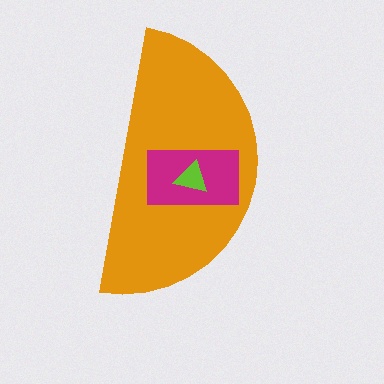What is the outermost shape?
The orange semicircle.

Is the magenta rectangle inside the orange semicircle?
Yes.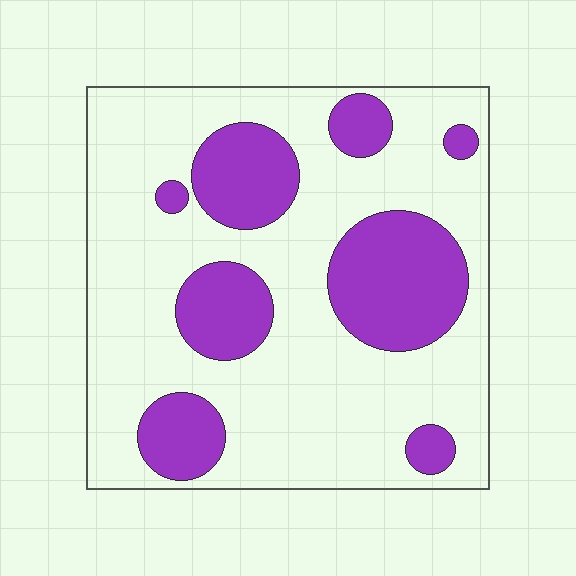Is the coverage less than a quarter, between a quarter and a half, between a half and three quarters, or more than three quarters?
Between a quarter and a half.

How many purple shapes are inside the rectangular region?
8.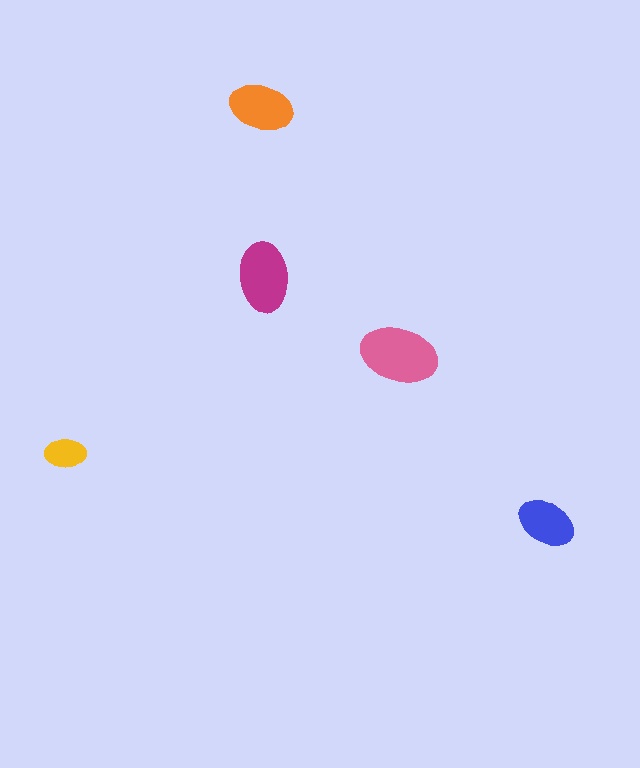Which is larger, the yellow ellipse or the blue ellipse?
The blue one.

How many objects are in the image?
There are 5 objects in the image.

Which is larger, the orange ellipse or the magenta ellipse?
The magenta one.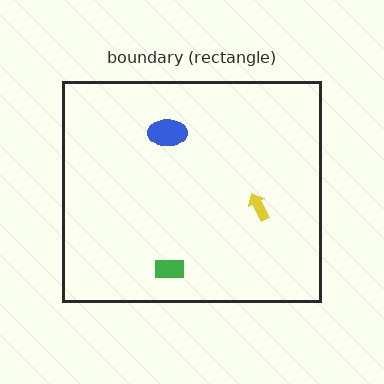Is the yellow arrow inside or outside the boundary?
Inside.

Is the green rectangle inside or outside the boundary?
Inside.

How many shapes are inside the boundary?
3 inside, 0 outside.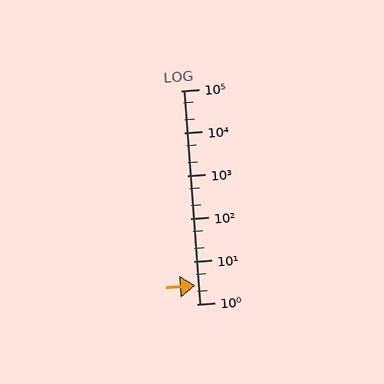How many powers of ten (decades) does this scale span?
The scale spans 5 decades, from 1 to 100000.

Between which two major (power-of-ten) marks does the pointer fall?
The pointer is between 1 and 10.